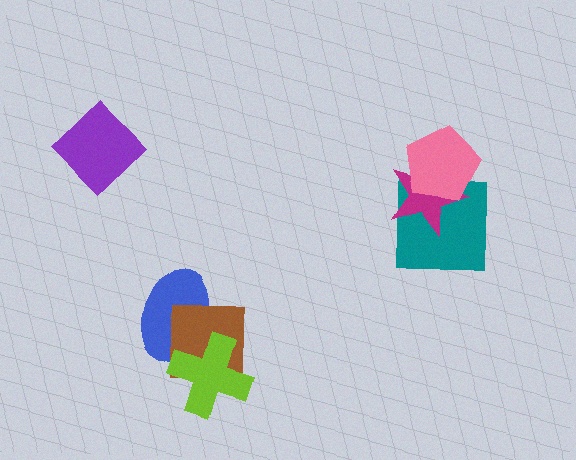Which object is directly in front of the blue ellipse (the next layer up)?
The brown square is directly in front of the blue ellipse.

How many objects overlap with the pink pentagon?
2 objects overlap with the pink pentagon.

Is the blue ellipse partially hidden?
Yes, it is partially covered by another shape.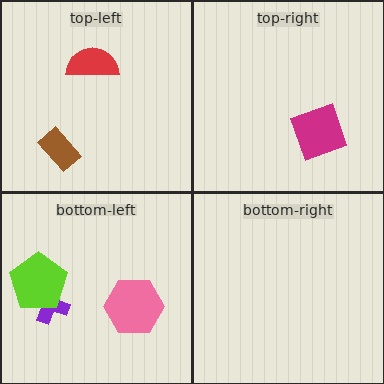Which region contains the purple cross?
The bottom-left region.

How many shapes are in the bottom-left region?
3.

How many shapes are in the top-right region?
1.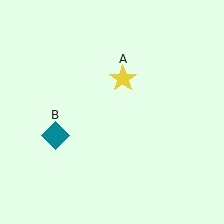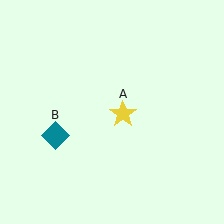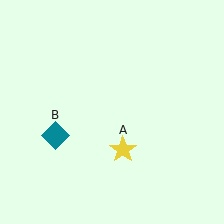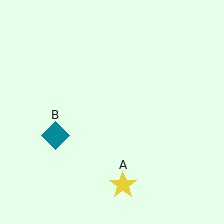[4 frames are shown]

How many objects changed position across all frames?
1 object changed position: yellow star (object A).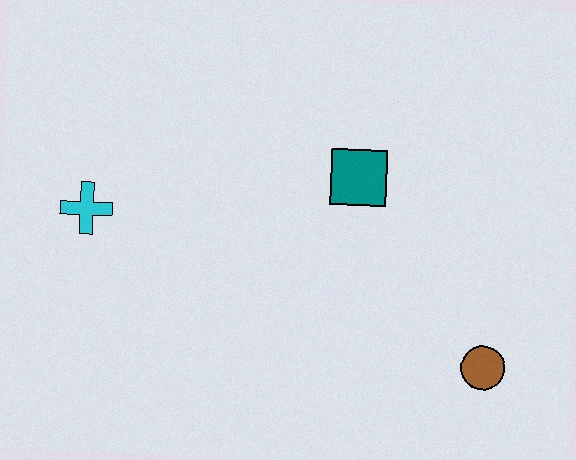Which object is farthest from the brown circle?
The cyan cross is farthest from the brown circle.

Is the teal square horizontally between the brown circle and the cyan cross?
Yes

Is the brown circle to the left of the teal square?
No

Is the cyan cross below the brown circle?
No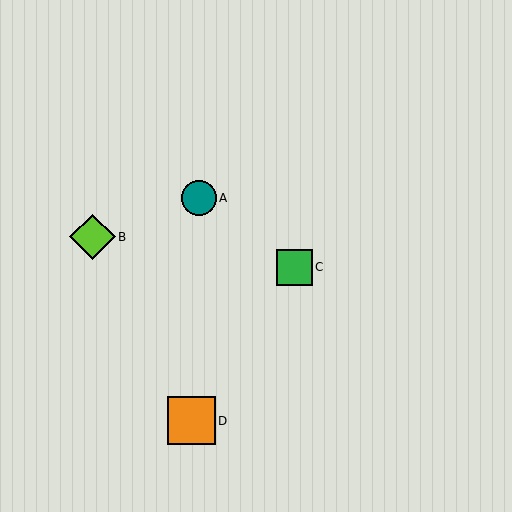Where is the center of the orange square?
The center of the orange square is at (191, 421).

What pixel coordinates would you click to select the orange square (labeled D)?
Click at (191, 421) to select the orange square D.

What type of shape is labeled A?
Shape A is a teal circle.